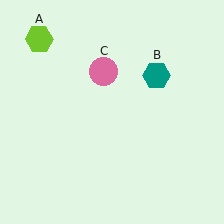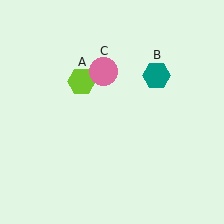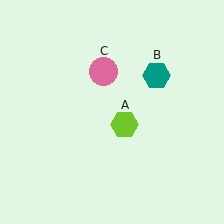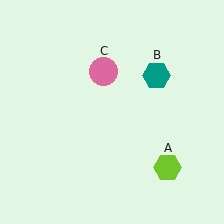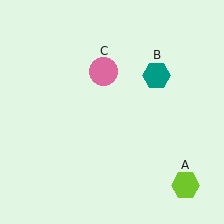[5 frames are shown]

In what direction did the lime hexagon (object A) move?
The lime hexagon (object A) moved down and to the right.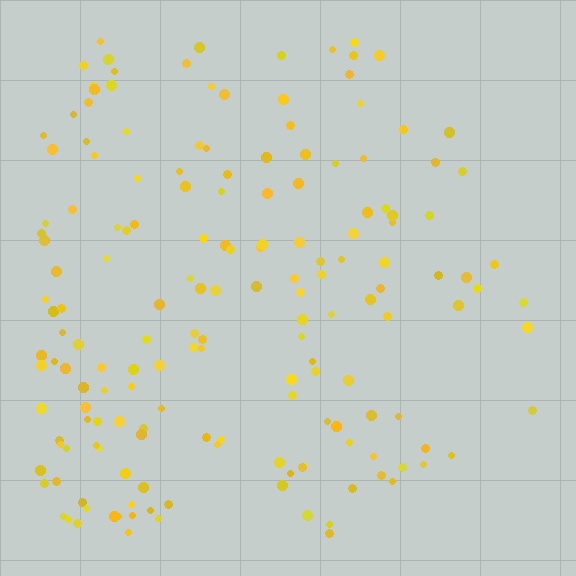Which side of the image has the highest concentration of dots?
The left.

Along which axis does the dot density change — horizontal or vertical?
Horizontal.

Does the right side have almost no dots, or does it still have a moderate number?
Still a moderate number, just noticeably fewer than the left.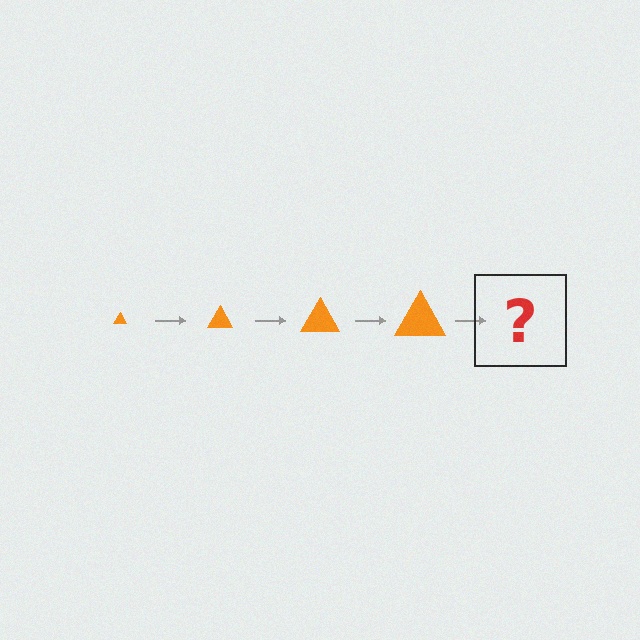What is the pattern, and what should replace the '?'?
The pattern is that the triangle gets progressively larger each step. The '?' should be an orange triangle, larger than the previous one.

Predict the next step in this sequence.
The next step is an orange triangle, larger than the previous one.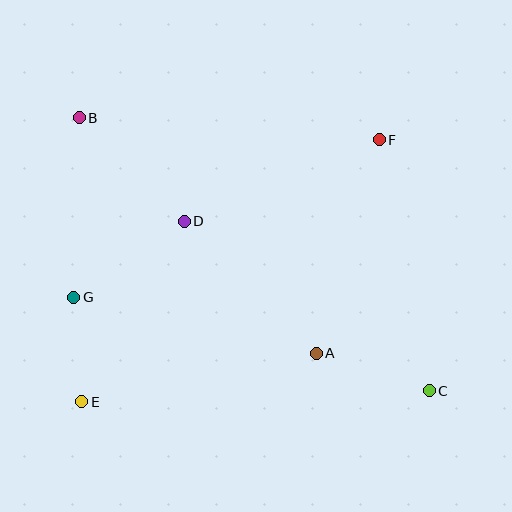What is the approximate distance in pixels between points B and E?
The distance between B and E is approximately 284 pixels.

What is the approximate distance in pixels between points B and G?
The distance between B and G is approximately 180 pixels.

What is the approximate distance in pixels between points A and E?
The distance between A and E is approximately 239 pixels.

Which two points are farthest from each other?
Points B and C are farthest from each other.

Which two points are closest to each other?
Points E and G are closest to each other.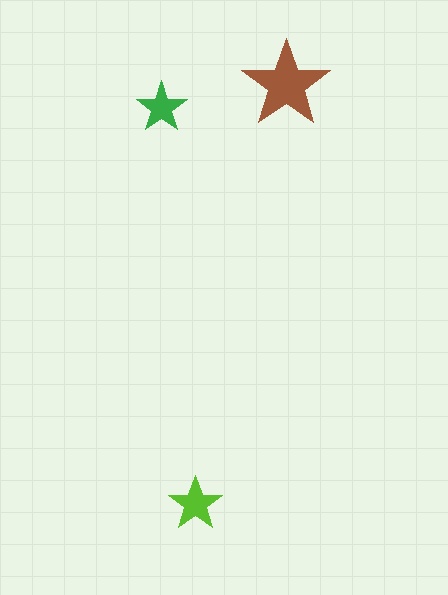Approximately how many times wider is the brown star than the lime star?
About 1.5 times wider.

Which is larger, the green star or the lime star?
The lime one.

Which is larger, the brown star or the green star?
The brown one.